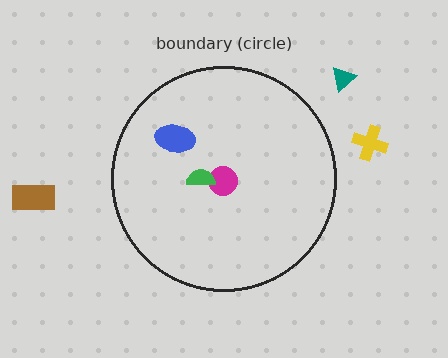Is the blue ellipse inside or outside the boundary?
Inside.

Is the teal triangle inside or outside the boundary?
Outside.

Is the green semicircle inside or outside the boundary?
Inside.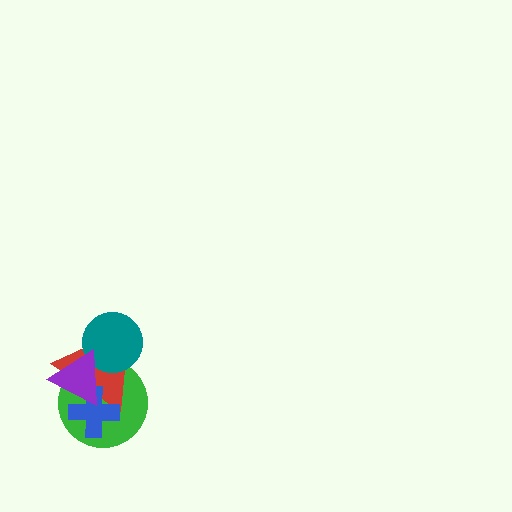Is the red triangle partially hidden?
Yes, it is partially covered by another shape.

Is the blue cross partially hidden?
Yes, it is partially covered by another shape.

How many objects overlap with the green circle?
4 objects overlap with the green circle.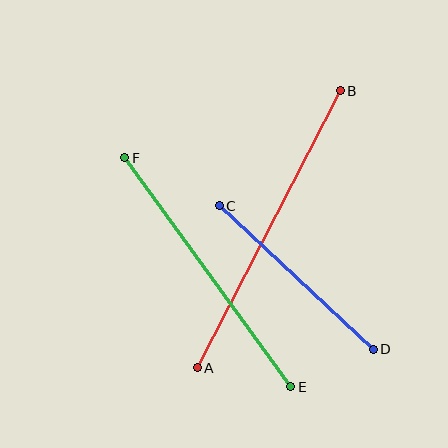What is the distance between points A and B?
The distance is approximately 311 pixels.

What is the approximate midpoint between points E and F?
The midpoint is at approximately (208, 272) pixels.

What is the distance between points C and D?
The distance is approximately 211 pixels.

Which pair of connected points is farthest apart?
Points A and B are farthest apart.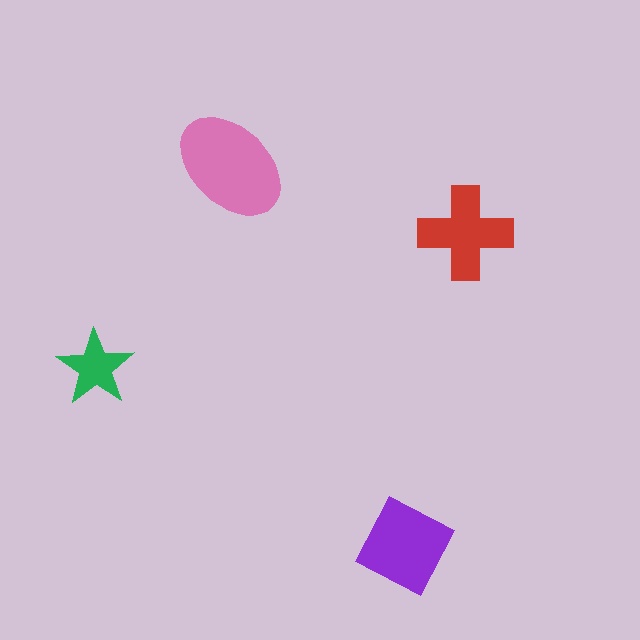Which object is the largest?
The pink ellipse.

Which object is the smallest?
The green star.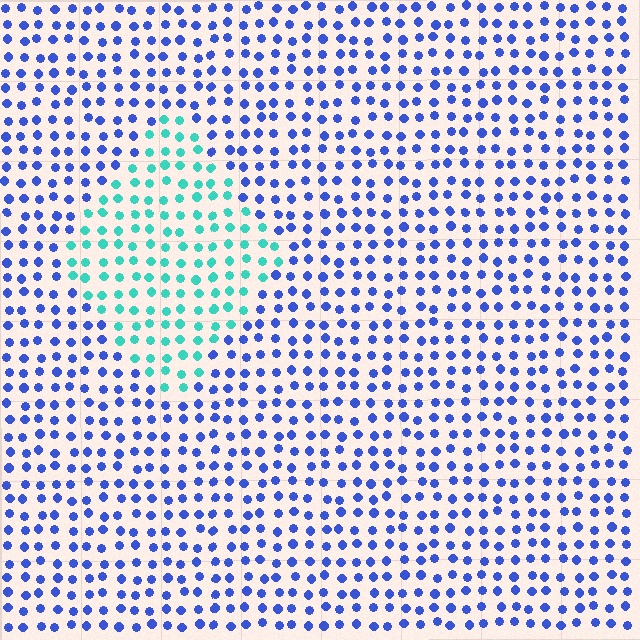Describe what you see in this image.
The image is filled with small blue elements in a uniform arrangement. A diamond-shaped region is visible where the elements are tinted to a slightly different hue, forming a subtle color boundary.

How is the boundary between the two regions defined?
The boundary is defined purely by a slight shift in hue (about 59 degrees). Spacing, size, and orientation are identical on both sides.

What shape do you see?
I see a diamond.